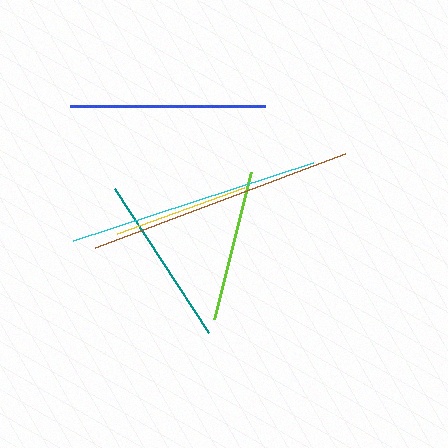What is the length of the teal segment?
The teal segment is approximately 172 pixels long.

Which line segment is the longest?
The brown line is the longest at approximately 267 pixels.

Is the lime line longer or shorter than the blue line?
The blue line is longer than the lime line.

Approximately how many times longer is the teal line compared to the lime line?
The teal line is approximately 1.1 times the length of the lime line.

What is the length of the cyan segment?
The cyan segment is approximately 253 pixels long.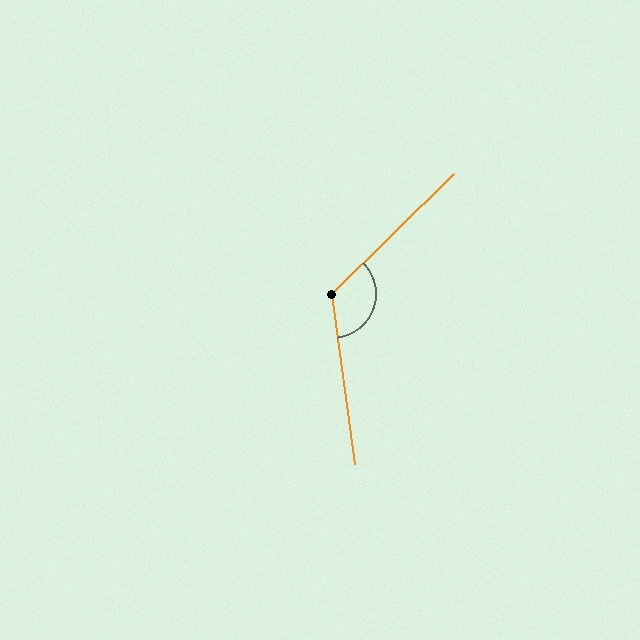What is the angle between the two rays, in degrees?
Approximately 127 degrees.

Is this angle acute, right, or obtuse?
It is obtuse.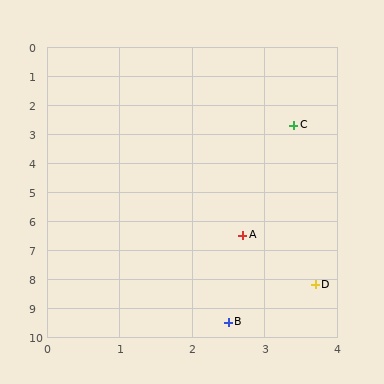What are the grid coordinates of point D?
Point D is at approximately (3.7, 8.2).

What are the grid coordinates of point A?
Point A is at approximately (2.7, 6.5).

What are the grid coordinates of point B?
Point B is at approximately (2.5, 9.5).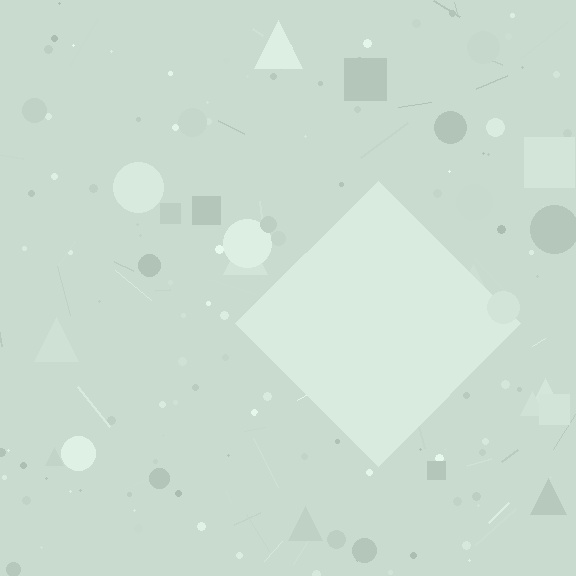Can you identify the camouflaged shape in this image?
The camouflaged shape is a diamond.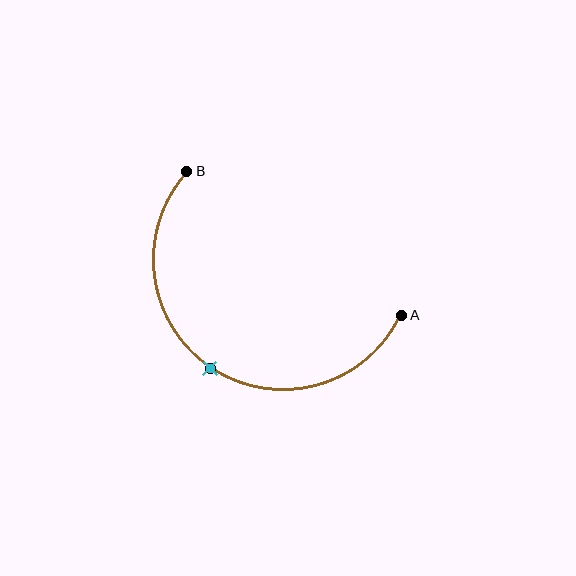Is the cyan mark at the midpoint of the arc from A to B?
Yes. The cyan mark lies on the arc at equal arc-length from both A and B — it is the arc midpoint.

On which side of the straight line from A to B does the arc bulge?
The arc bulges below and to the left of the straight line connecting A and B.